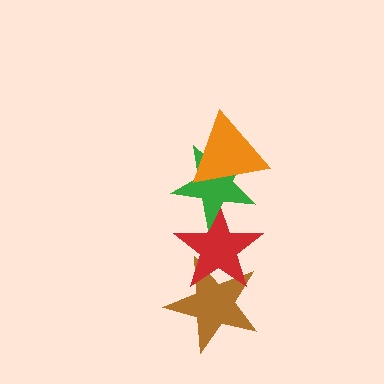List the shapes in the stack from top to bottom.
From top to bottom: the orange triangle, the green star, the red star, the brown star.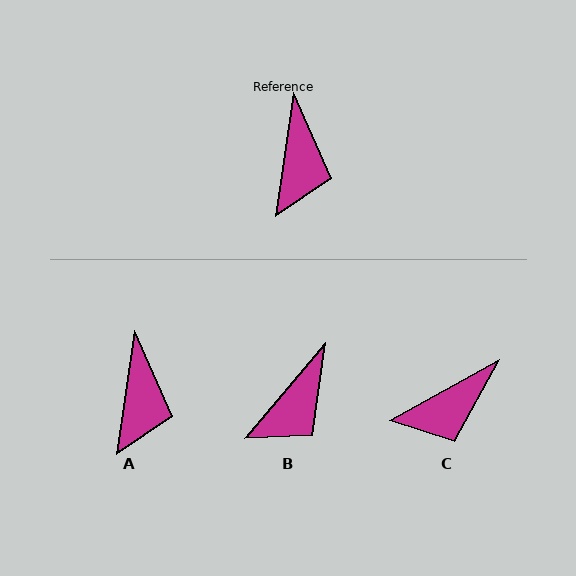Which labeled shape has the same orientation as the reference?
A.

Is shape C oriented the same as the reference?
No, it is off by about 52 degrees.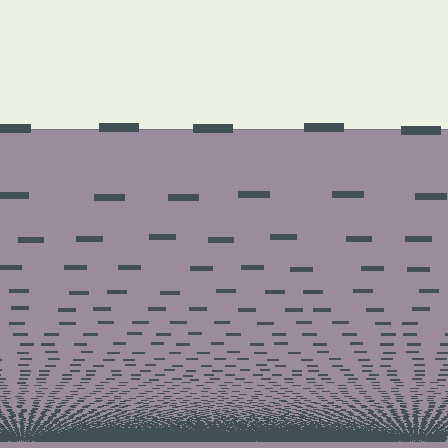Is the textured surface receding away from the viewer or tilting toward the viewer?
The surface appears to tilt toward the viewer. Texture elements get larger and sparser toward the top.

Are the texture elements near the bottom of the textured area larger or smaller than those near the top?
Smaller. The gradient is inverted — elements near the bottom are smaller and denser.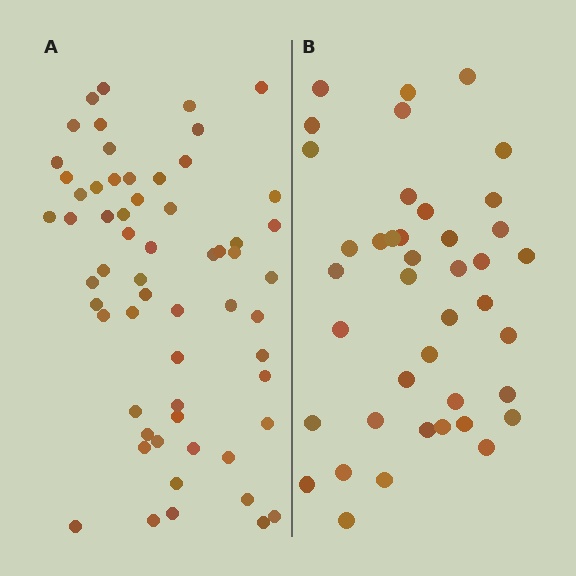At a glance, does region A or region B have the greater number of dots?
Region A (the left region) has more dots.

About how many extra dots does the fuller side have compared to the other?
Region A has approximately 20 more dots than region B.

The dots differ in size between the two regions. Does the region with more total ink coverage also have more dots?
No. Region B has more total ink coverage because its dots are larger, but region A actually contains more individual dots. Total area can be misleading — the number of items is what matters here.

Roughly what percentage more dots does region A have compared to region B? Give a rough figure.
About 45% more.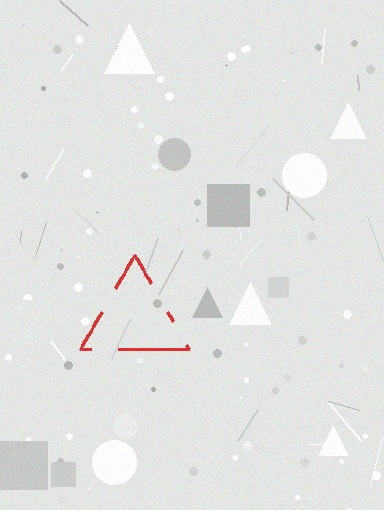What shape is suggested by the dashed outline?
The dashed outline suggests a triangle.